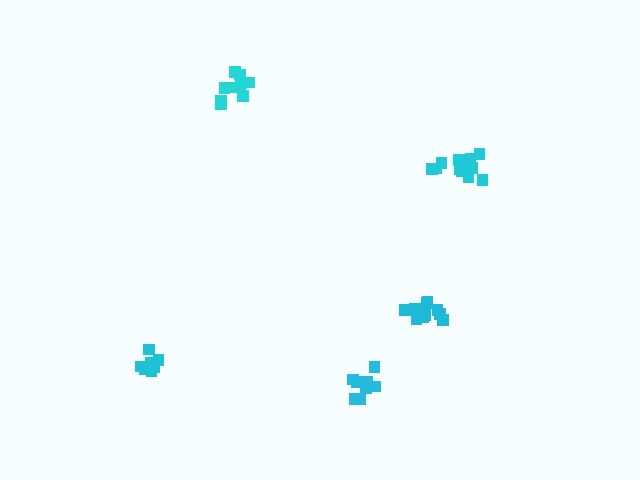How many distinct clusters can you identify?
There are 5 distinct clusters.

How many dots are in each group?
Group 1: 7 dots, Group 2: 12 dots, Group 3: 8 dots, Group 4: 12 dots, Group 5: 10 dots (49 total).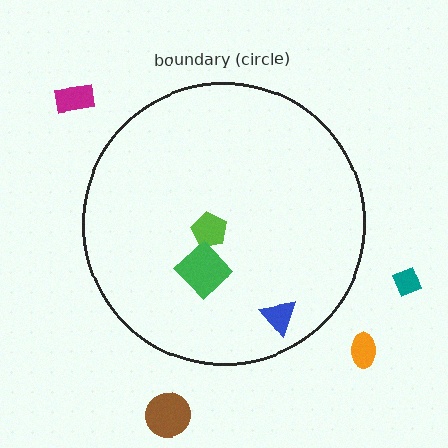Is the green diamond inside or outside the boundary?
Inside.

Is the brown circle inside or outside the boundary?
Outside.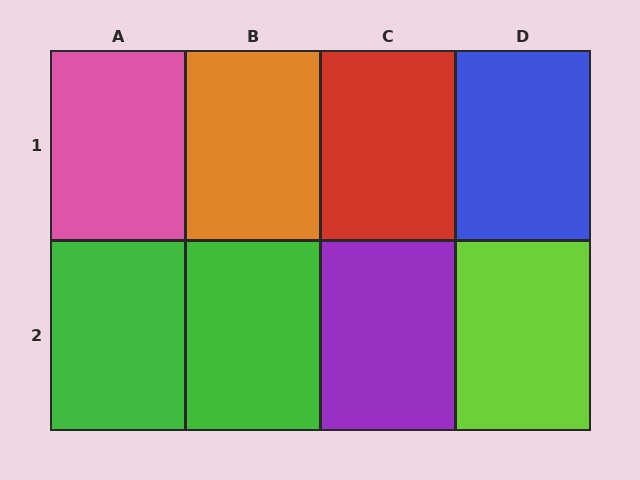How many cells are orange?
1 cell is orange.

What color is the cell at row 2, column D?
Lime.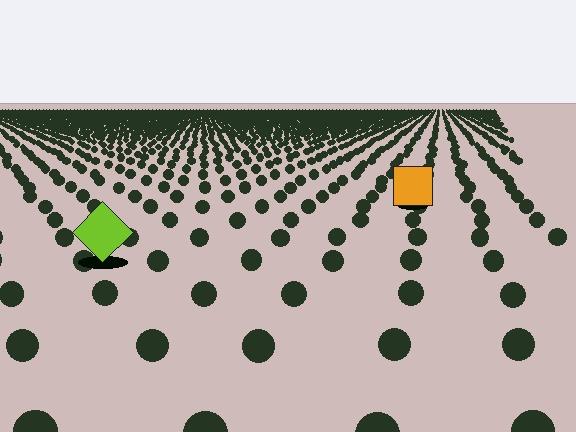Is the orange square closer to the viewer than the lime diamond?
No. The lime diamond is closer — you can tell from the texture gradient: the ground texture is coarser near it.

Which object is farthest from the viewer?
The orange square is farthest from the viewer. It appears smaller and the ground texture around it is denser.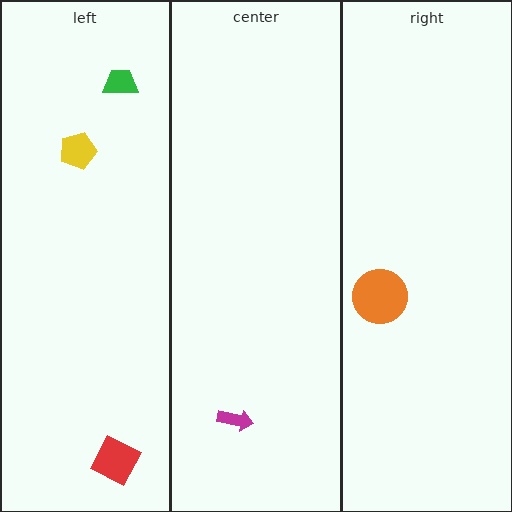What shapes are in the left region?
The green trapezoid, the yellow pentagon, the red square.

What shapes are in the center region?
The magenta arrow.